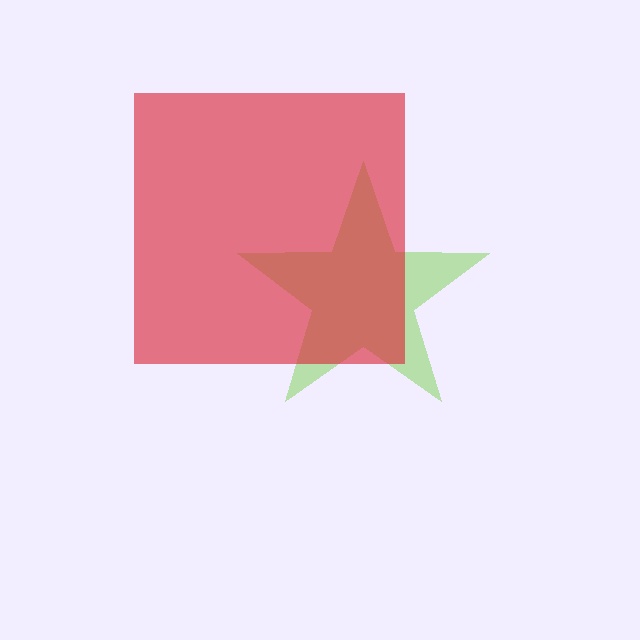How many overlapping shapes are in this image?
There are 2 overlapping shapes in the image.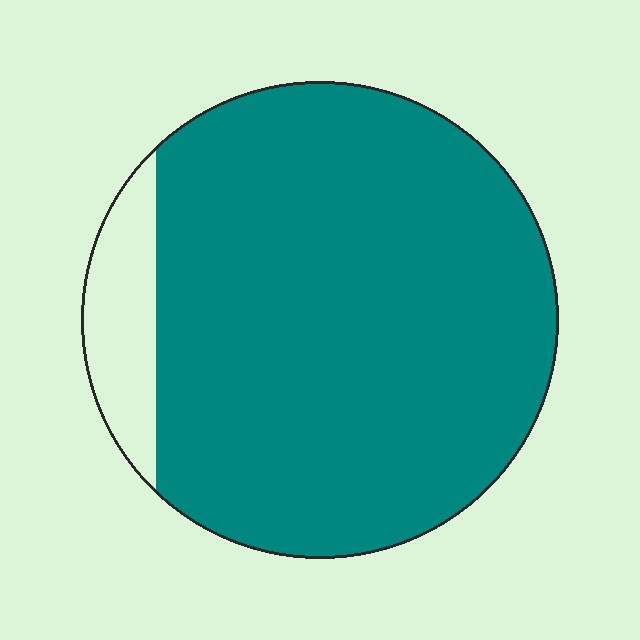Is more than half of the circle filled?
Yes.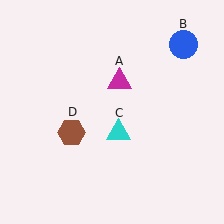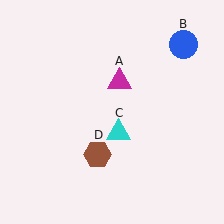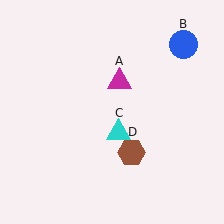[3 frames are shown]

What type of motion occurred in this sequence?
The brown hexagon (object D) rotated counterclockwise around the center of the scene.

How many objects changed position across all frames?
1 object changed position: brown hexagon (object D).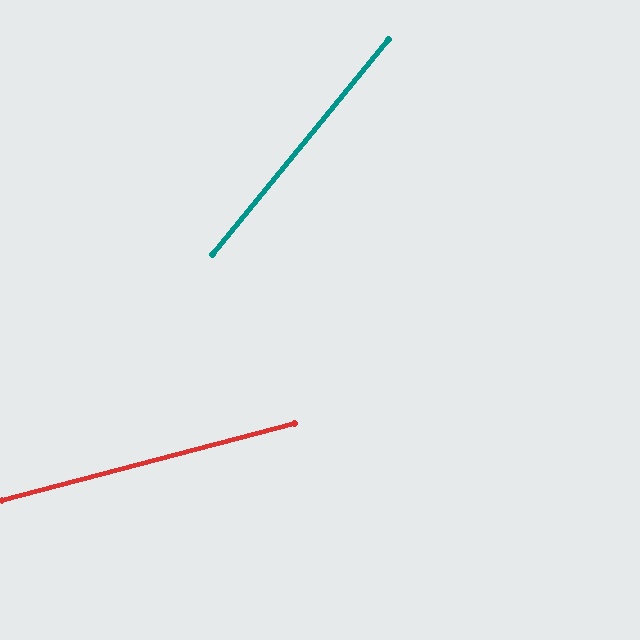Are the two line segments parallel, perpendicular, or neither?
Neither parallel nor perpendicular — they differ by about 36°.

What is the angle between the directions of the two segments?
Approximately 36 degrees.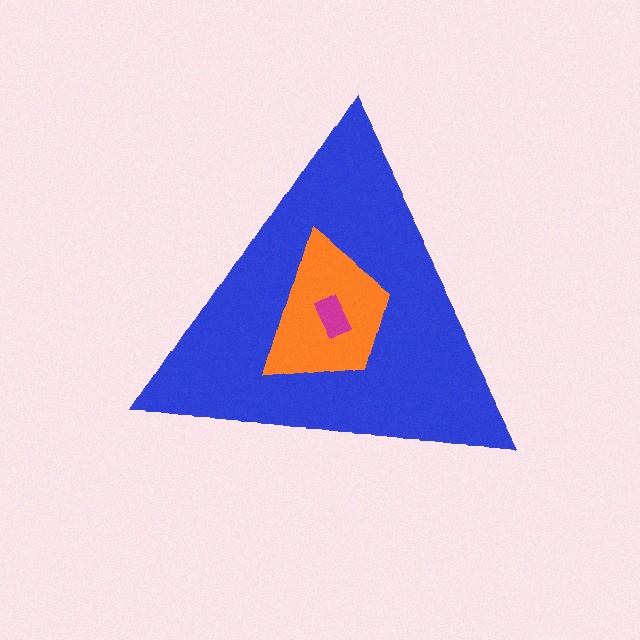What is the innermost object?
The magenta rectangle.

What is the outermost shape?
The blue triangle.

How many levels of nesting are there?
3.